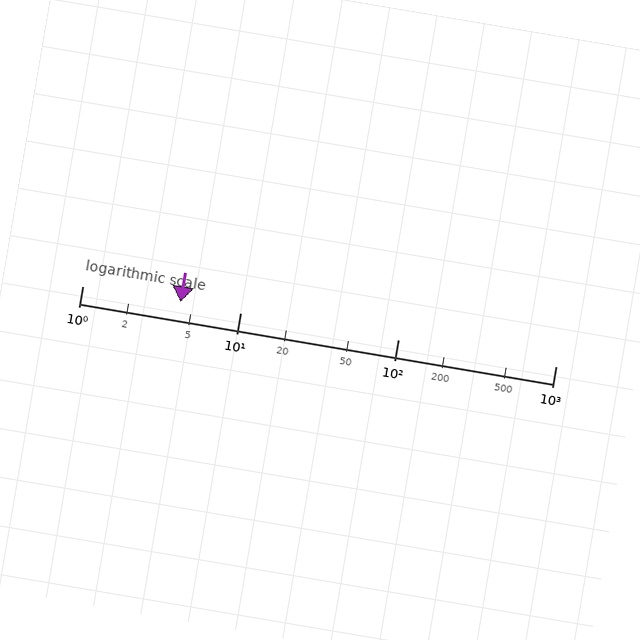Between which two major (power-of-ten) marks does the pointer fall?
The pointer is between 1 and 10.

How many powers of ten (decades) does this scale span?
The scale spans 3 decades, from 1 to 1000.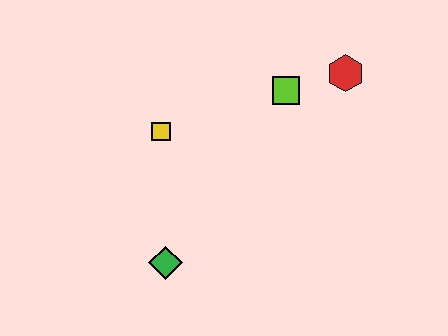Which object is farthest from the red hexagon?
The green diamond is farthest from the red hexagon.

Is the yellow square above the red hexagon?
No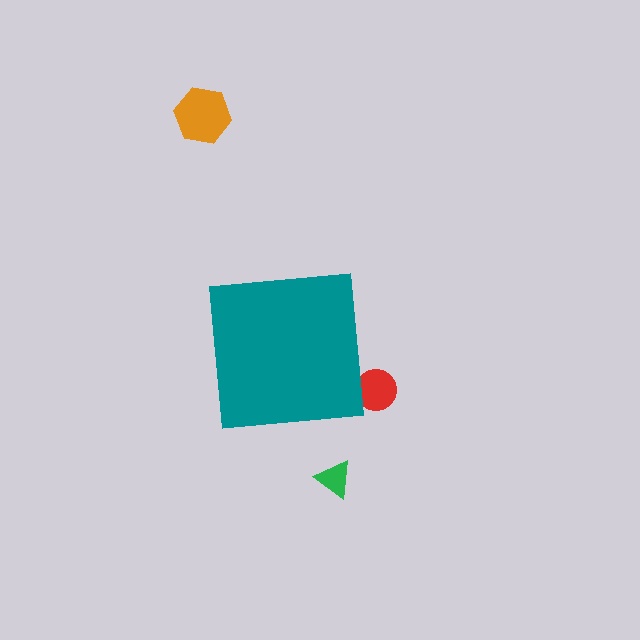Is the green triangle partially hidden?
No, the green triangle is fully visible.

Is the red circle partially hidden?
Yes, the red circle is partially hidden behind the teal square.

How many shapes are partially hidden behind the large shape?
1 shape is partially hidden.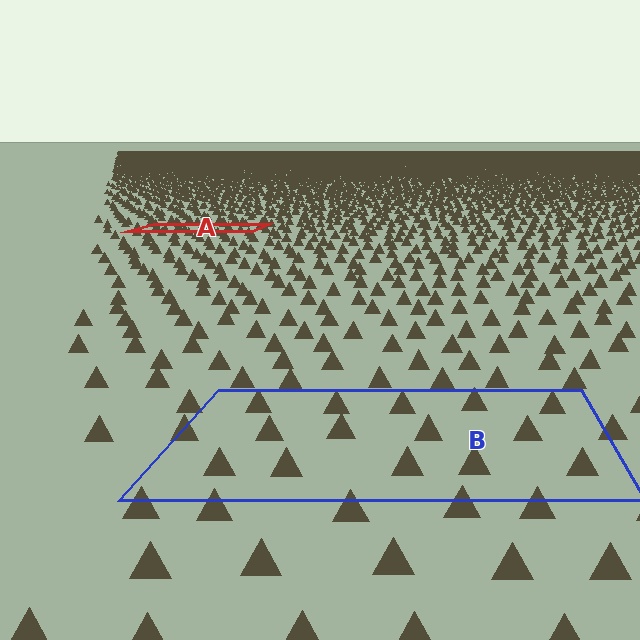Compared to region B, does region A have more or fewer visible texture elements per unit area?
Region A has more texture elements per unit area — they are packed more densely because it is farther away.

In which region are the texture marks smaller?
The texture marks are smaller in region A, because it is farther away.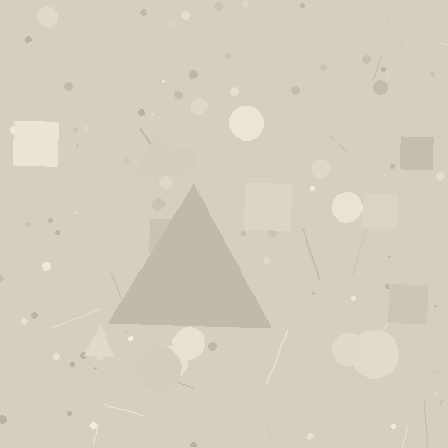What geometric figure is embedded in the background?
A triangle is embedded in the background.